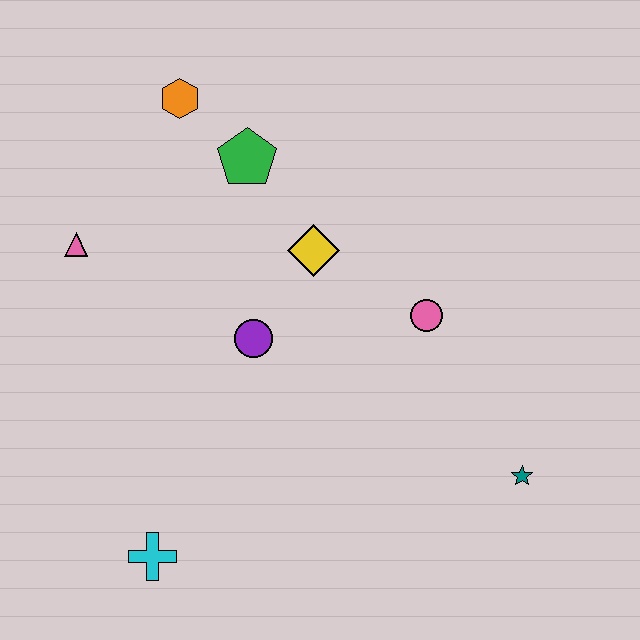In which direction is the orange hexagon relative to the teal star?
The orange hexagon is above the teal star.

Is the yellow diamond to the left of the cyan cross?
No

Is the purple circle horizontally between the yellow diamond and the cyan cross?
Yes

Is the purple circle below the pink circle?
Yes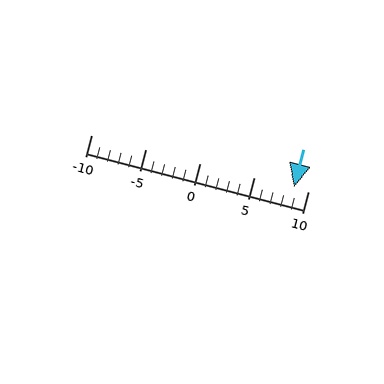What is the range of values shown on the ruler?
The ruler shows values from -10 to 10.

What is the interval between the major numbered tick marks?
The major tick marks are spaced 5 units apart.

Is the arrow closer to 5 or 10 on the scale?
The arrow is closer to 10.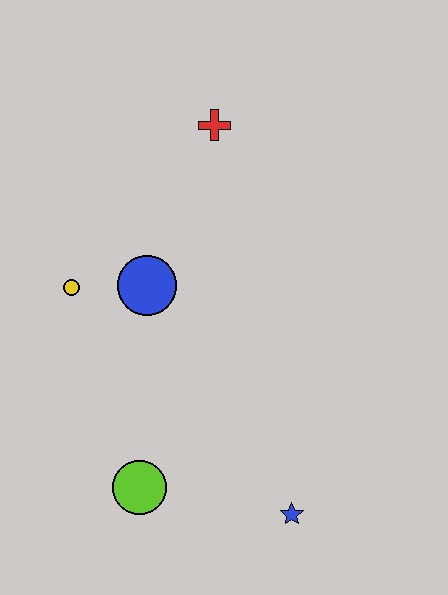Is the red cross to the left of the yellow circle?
No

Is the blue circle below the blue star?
No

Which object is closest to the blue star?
The lime circle is closest to the blue star.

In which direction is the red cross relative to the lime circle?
The red cross is above the lime circle.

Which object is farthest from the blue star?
The red cross is farthest from the blue star.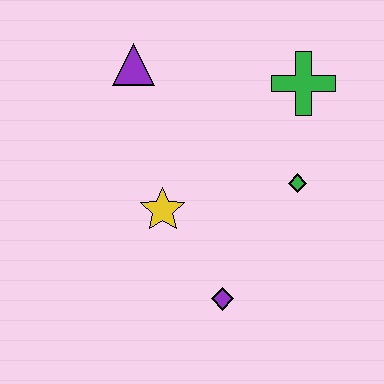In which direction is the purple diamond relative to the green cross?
The purple diamond is below the green cross.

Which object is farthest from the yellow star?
The green cross is farthest from the yellow star.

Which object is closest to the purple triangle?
The yellow star is closest to the purple triangle.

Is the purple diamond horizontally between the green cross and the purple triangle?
Yes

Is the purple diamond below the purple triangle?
Yes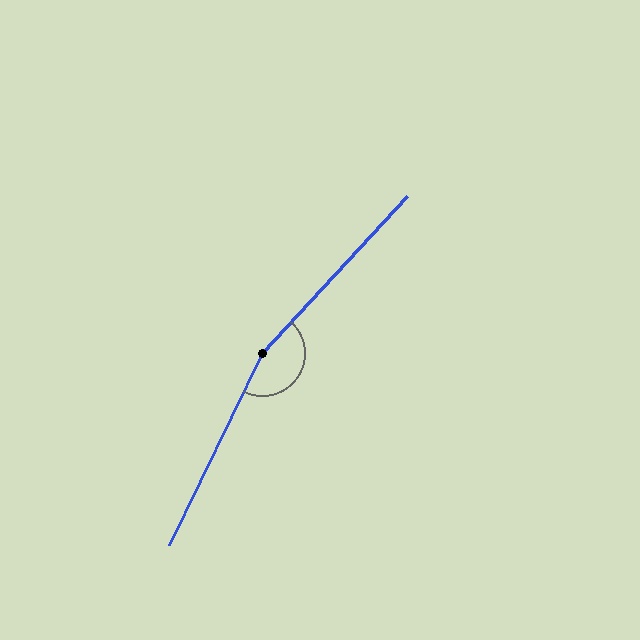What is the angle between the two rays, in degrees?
Approximately 163 degrees.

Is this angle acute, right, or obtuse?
It is obtuse.